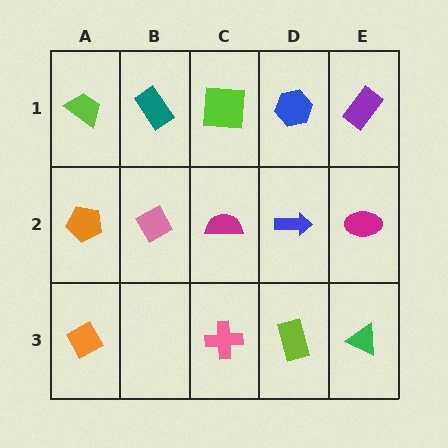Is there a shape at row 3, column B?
No, that cell is empty.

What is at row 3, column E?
A green triangle.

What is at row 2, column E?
A magenta ellipse.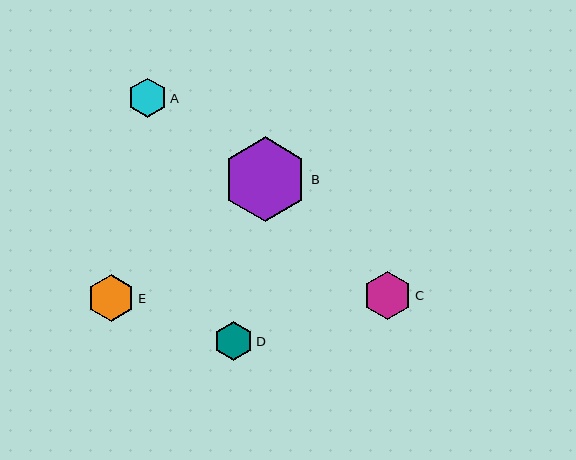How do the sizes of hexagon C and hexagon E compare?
Hexagon C and hexagon E are approximately the same size.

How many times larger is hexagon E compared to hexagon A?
Hexagon E is approximately 1.2 times the size of hexagon A.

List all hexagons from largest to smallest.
From largest to smallest: B, C, E, A, D.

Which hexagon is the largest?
Hexagon B is the largest with a size of approximately 85 pixels.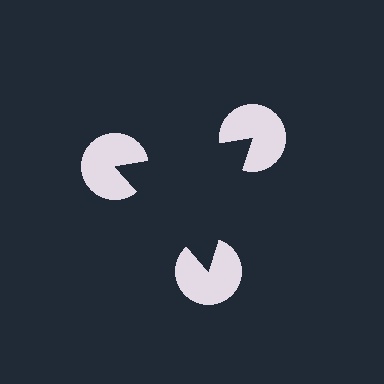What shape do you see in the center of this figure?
An illusory triangle — its edges are inferred from the aligned wedge cuts in the pac-man discs, not physically drawn.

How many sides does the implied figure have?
3 sides.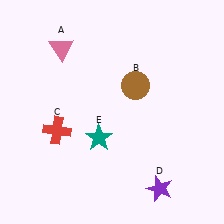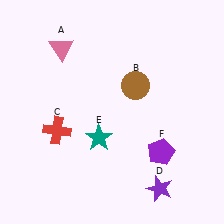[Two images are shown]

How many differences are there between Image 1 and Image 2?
There is 1 difference between the two images.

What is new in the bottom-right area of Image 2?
A purple pentagon (F) was added in the bottom-right area of Image 2.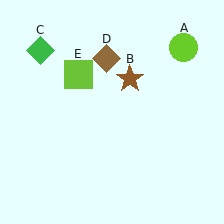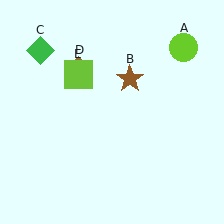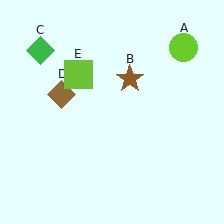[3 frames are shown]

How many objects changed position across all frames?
1 object changed position: brown diamond (object D).